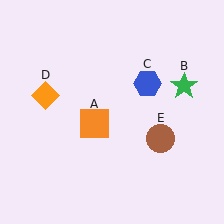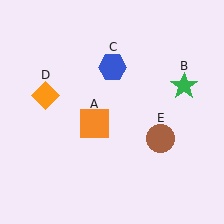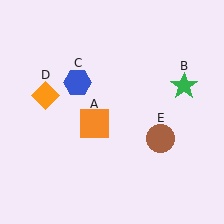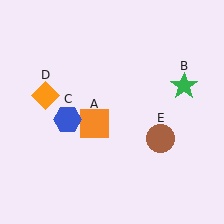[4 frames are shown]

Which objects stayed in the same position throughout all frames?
Orange square (object A) and green star (object B) and orange diamond (object D) and brown circle (object E) remained stationary.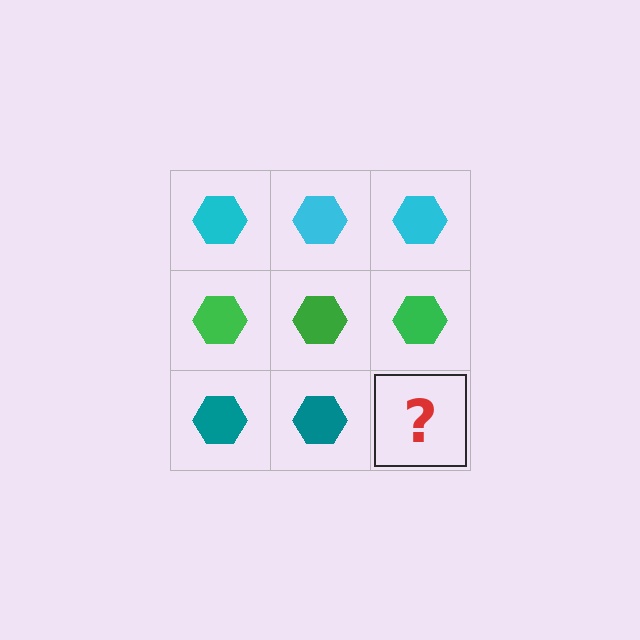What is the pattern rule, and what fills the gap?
The rule is that each row has a consistent color. The gap should be filled with a teal hexagon.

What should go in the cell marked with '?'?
The missing cell should contain a teal hexagon.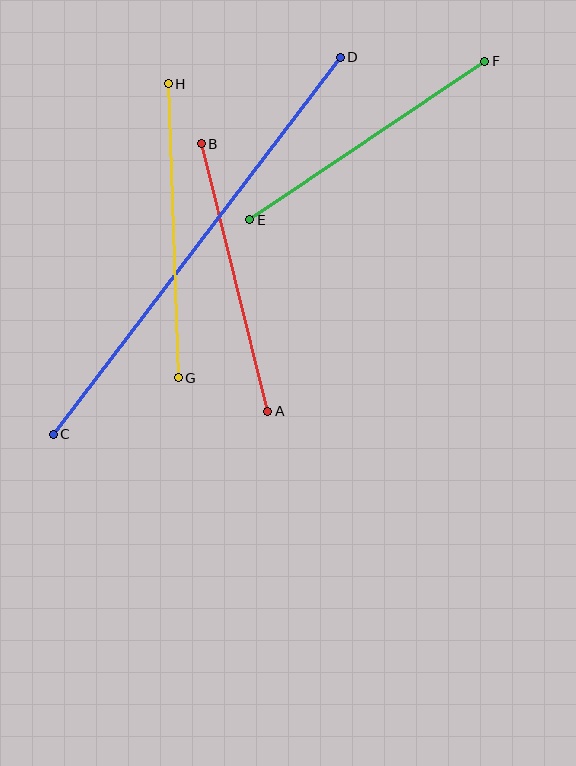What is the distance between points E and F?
The distance is approximately 283 pixels.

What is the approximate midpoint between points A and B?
The midpoint is at approximately (235, 277) pixels.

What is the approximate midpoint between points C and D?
The midpoint is at approximately (197, 246) pixels.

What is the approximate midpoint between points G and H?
The midpoint is at approximately (173, 231) pixels.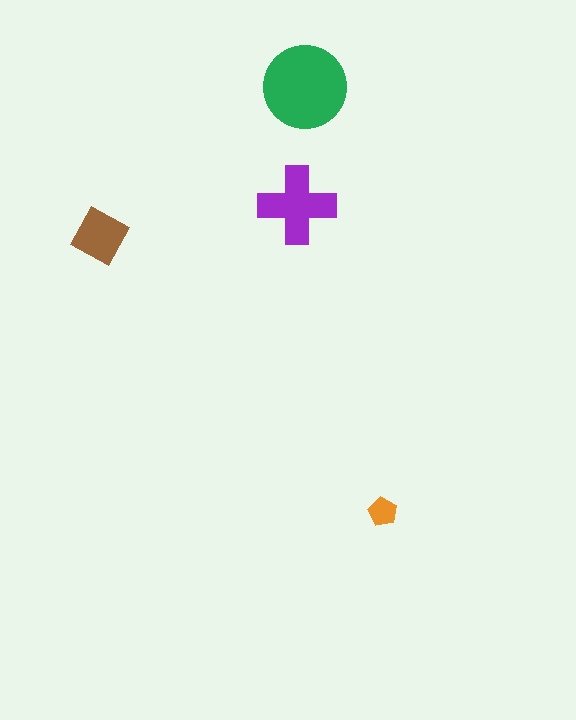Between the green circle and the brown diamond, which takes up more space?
The green circle.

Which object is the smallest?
The orange pentagon.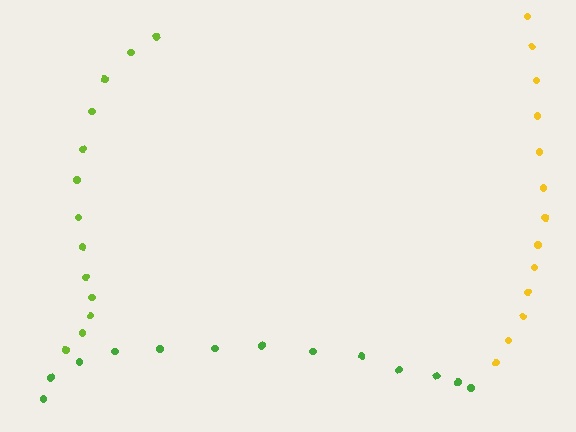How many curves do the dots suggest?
There are 3 distinct paths.